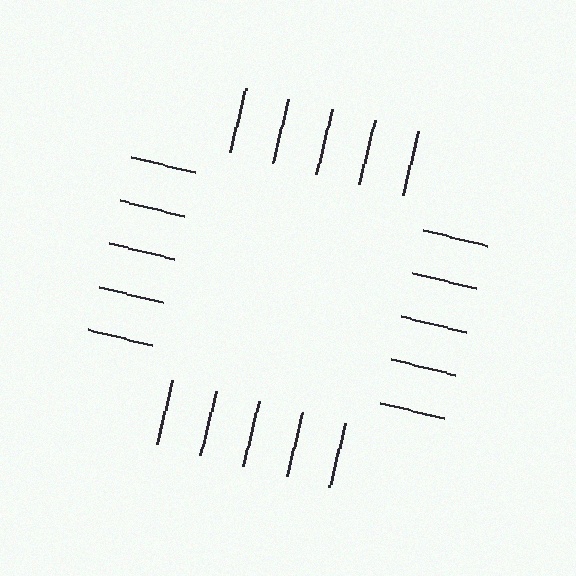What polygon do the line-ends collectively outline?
An illusory square — the line segments terminate on its edges but no continuous stroke is drawn.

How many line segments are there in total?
20 — 5 along each of the 4 edges.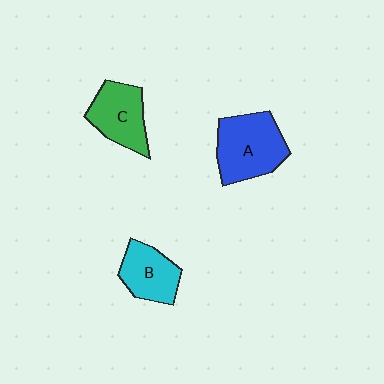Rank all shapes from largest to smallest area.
From largest to smallest: A (blue), C (green), B (cyan).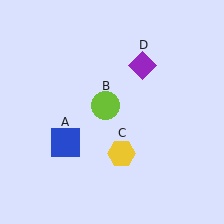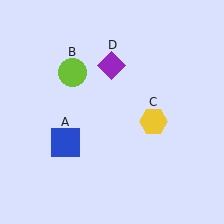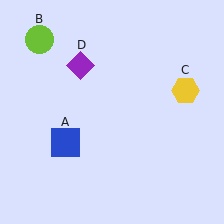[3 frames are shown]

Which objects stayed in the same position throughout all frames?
Blue square (object A) remained stationary.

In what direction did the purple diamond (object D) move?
The purple diamond (object D) moved left.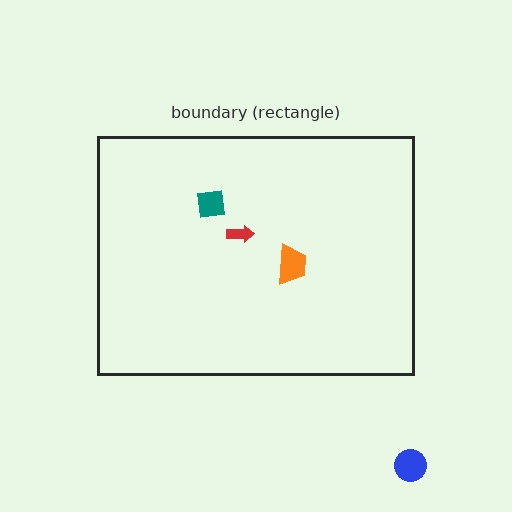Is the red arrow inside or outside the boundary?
Inside.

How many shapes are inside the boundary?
3 inside, 1 outside.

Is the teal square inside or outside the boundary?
Inside.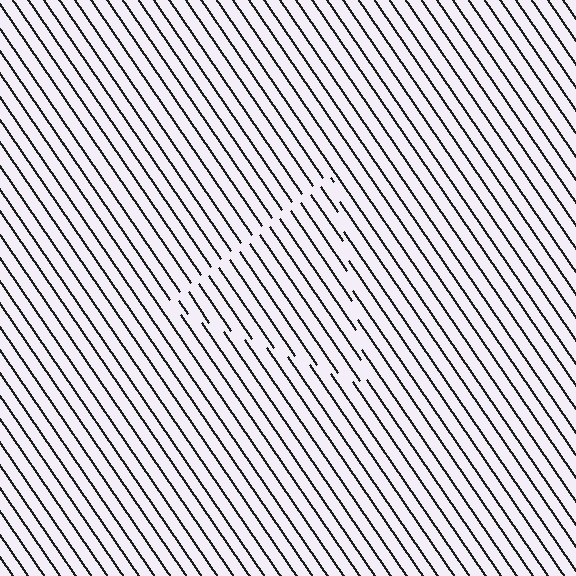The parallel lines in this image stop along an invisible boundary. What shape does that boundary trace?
An illusory triangle. The interior of the shape contains the same grating, shifted by half a period — the contour is defined by the phase discontinuity where line-ends from the inner and outer gratings abut.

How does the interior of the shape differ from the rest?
The interior of the shape contains the same grating, shifted by half a period — the contour is defined by the phase discontinuity where line-ends from the inner and outer gratings abut.